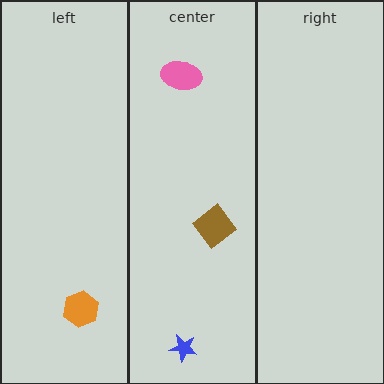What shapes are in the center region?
The brown diamond, the pink ellipse, the blue star.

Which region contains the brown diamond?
The center region.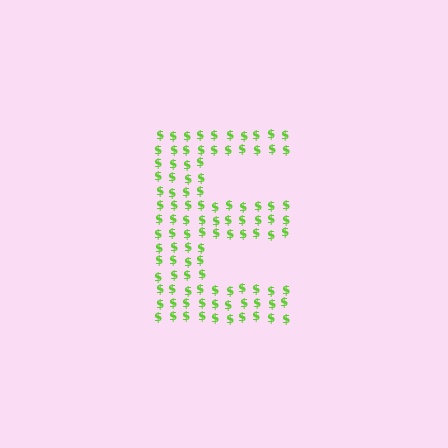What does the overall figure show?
The overall figure shows the letter E.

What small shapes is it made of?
It is made of small dollar signs.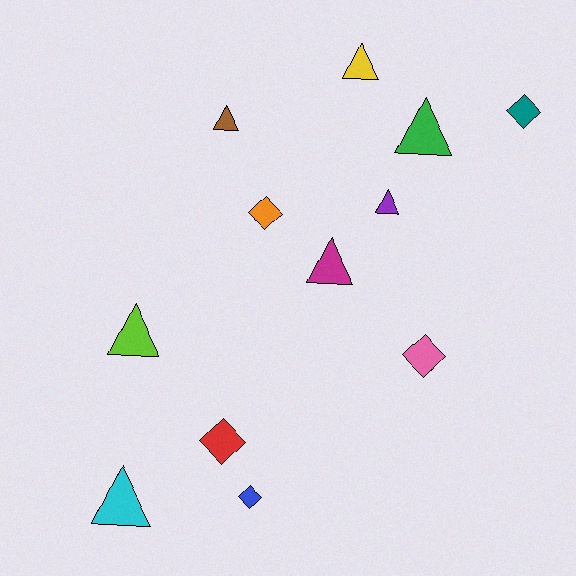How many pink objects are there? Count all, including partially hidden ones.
There is 1 pink object.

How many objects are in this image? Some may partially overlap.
There are 12 objects.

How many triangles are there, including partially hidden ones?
There are 7 triangles.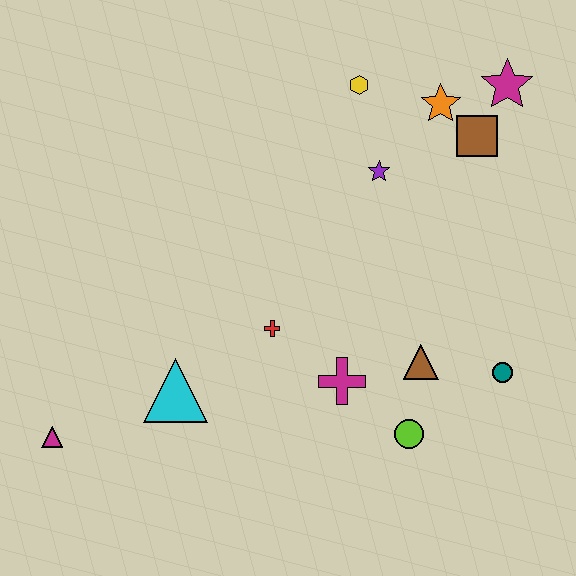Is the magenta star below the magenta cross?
No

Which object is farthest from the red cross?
The magenta star is farthest from the red cross.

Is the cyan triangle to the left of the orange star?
Yes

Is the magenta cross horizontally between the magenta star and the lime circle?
No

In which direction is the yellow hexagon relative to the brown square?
The yellow hexagon is to the left of the brown square.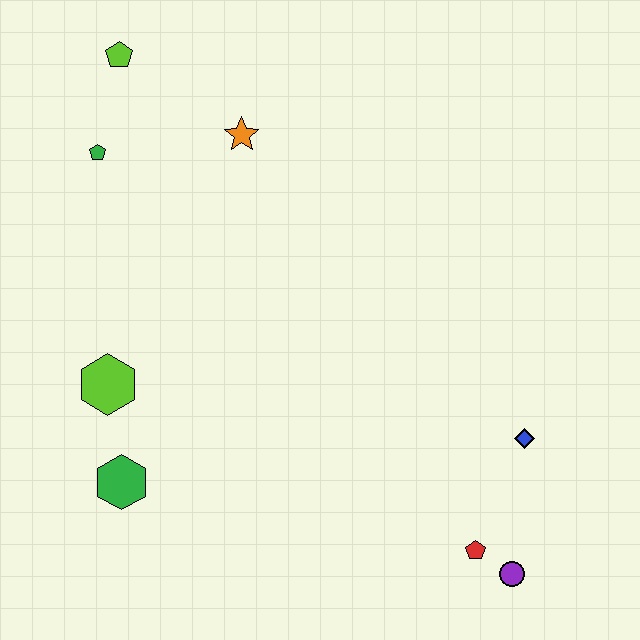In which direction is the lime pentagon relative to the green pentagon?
The lime pentagon is above the green pentagon.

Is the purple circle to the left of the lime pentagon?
No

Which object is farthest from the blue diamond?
The lime pentagon is farthest from the blue diamond.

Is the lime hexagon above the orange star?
No